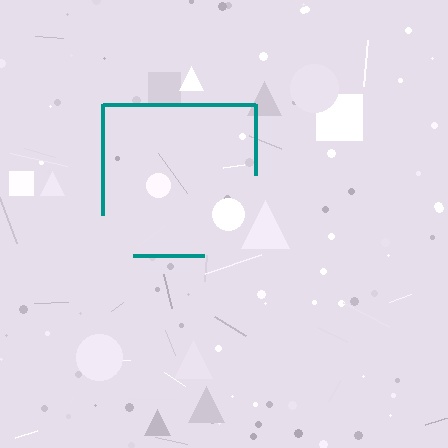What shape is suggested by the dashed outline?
The dashed outline suggests a square.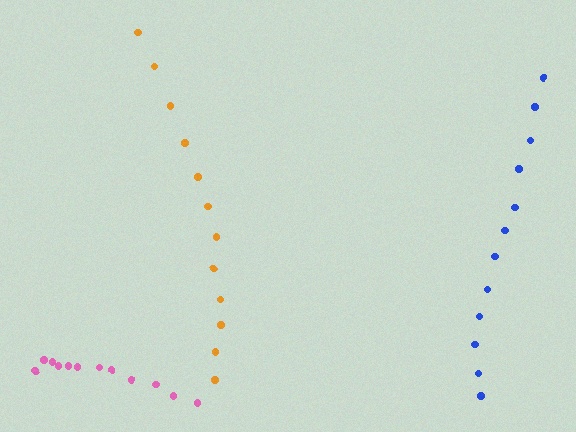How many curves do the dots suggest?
There are 3 distinct paths.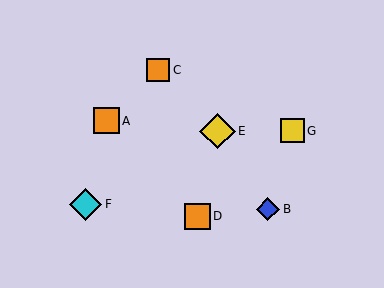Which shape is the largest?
The yellow diamond (labeled E) is the largest.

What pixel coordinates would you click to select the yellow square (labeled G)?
Click at (292, 131) to select the yellow square G.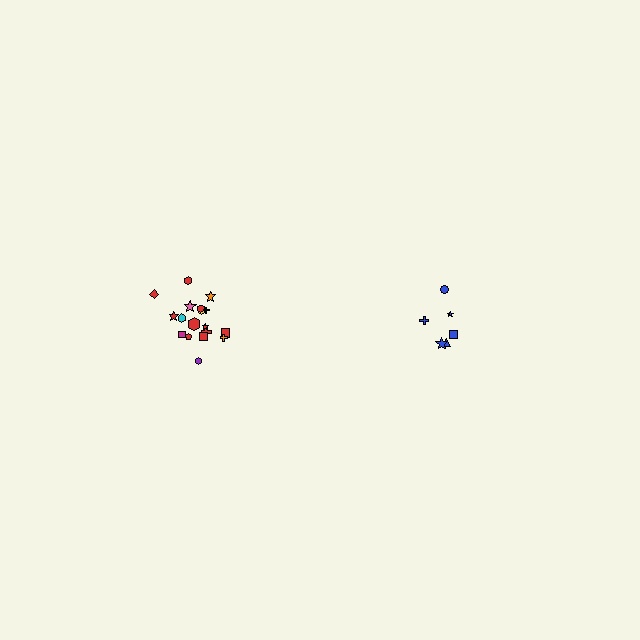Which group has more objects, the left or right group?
The left group.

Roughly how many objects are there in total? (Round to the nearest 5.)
Roughly 25 objects in total.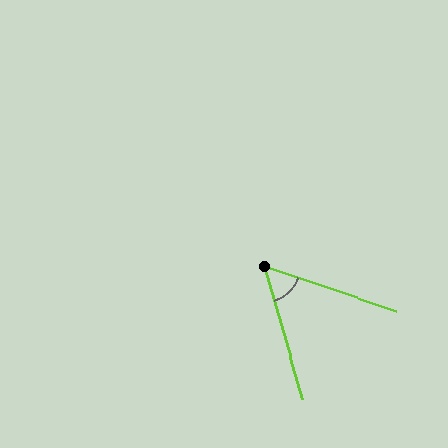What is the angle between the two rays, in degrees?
Approximately 55 degrees.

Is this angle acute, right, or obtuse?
It is acute.